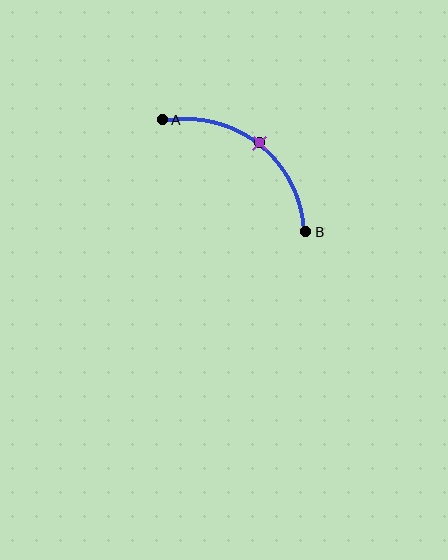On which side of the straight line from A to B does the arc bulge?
The arc bulges above and to the right of the straight line connecting A and B.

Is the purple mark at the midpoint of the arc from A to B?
Yes. The purple mark lies on the arc at equal arc-length from both A and B — it is the arc midpoint.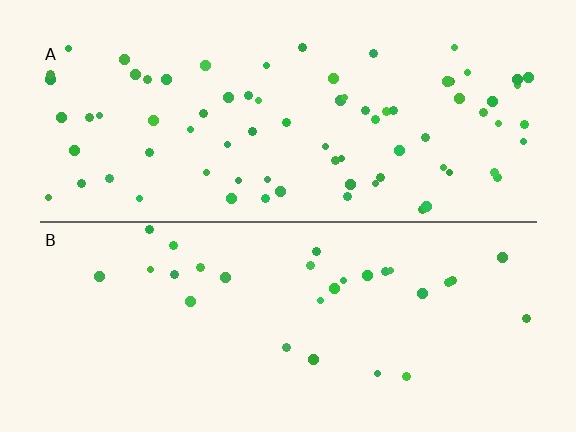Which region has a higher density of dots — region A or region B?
A (the top).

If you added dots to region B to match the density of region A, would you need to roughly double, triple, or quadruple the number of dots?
Approximately triple.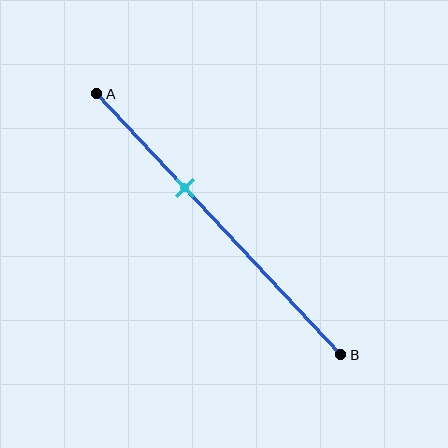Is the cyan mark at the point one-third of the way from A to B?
Yes, the mark is approximately at the one-third point.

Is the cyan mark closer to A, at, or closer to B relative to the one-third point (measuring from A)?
The cyan mark is approximately at the one-third point of segment AB.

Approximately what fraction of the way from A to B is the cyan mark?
The cyan mark is approximately 35% of the way from A to B.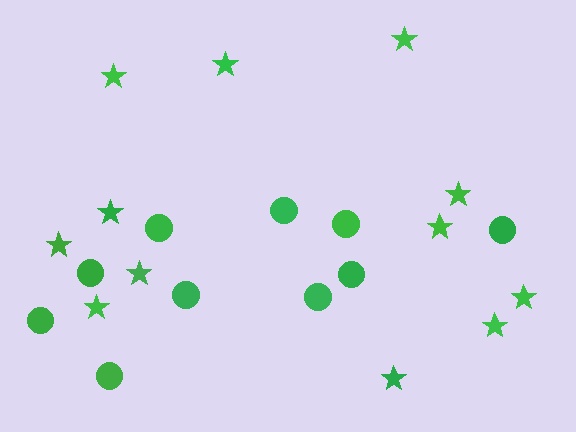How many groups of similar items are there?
There are 2 groups: one group of circles (10) and one group of stars (12).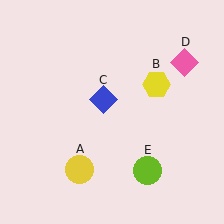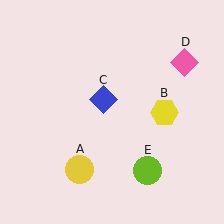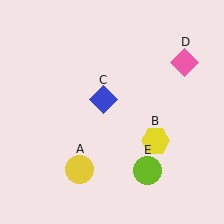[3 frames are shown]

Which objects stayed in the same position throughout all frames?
Yellow circle (object A) and blue diamond (object C) and pink diamond (object D) and lime circle (object E) remained stationary.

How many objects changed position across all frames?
1 object changed position: yellow hexagon (object B).